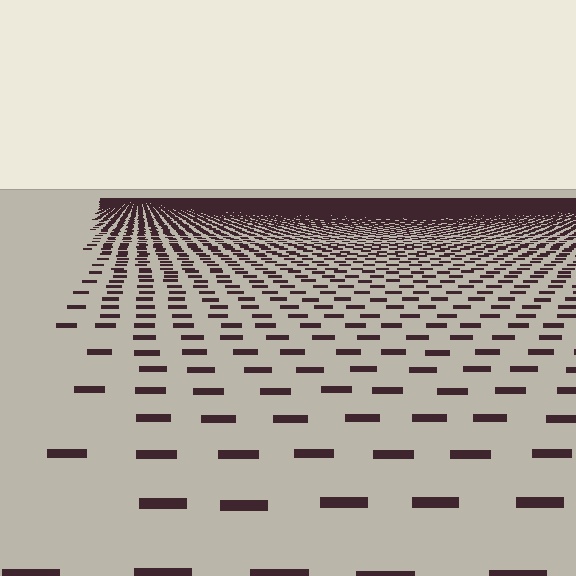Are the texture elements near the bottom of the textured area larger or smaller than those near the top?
Larger. Near the bottom, elements are closer to the viewer and appear at a bigger on-screen size.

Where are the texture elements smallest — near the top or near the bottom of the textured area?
Near the top.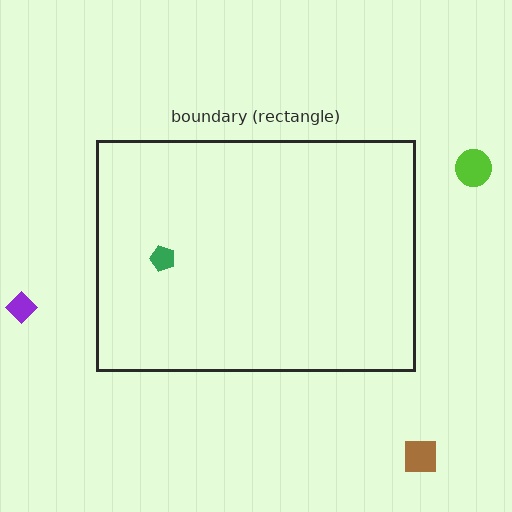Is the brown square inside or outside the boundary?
Outside.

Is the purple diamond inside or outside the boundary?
Outside.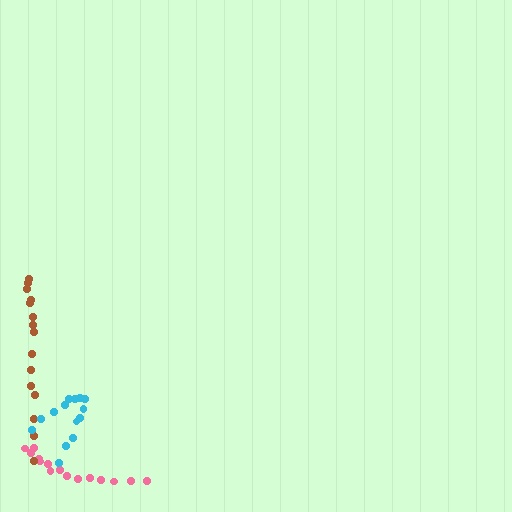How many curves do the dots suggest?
There are 3 distinct paths.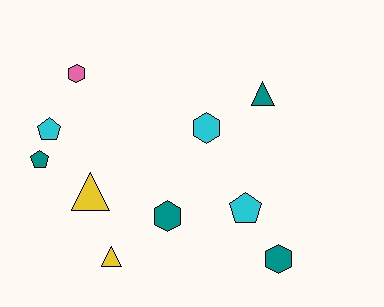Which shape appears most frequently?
Hexagon, with 4 objects.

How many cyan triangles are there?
There are no cyan triangles.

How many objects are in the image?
There are 10 objects.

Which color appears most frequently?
Teal, with 4 objects.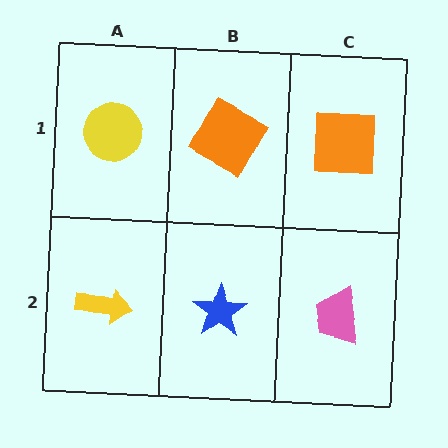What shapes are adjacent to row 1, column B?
A blue star (row 2, column B), a yellow circle (row 1, column A), an orange square (row 1, column C).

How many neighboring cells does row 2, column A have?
2.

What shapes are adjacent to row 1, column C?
A pink trapezoid (row 2, column C), an orange square (row 1, column B).